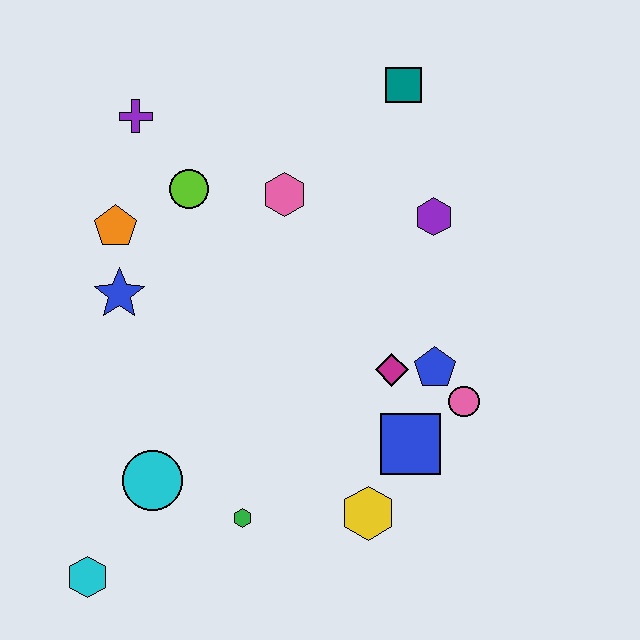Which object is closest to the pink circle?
The blue pentagon is closest to the pink circle.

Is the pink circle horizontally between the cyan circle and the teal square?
No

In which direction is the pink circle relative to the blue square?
The pink circle is to the right of the blue square.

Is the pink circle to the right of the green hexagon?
Yes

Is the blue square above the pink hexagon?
No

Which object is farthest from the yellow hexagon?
The purple cross is farthest from the yellow hexagon.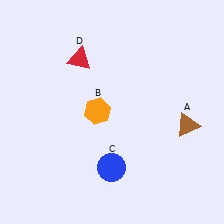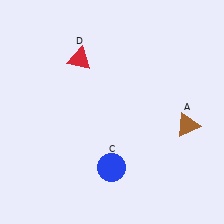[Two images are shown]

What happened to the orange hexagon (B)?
The orange hexagon (B) was removed in Image 2. It was in the top-left area of Image 1.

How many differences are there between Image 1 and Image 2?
There is 1 difference between the two images.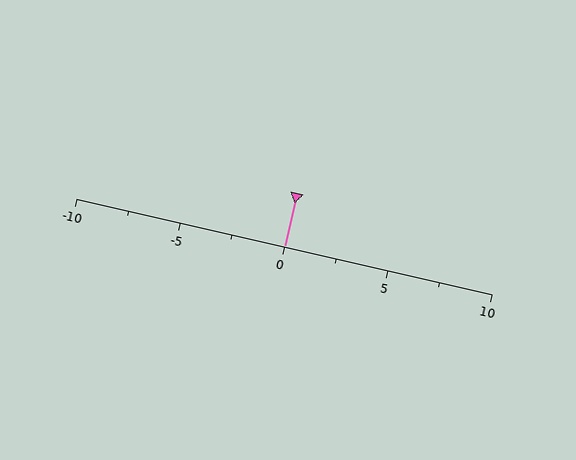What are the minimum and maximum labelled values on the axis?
The axis runs from -10 to 10.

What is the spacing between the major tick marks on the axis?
The major ticks are spaced 5 apart.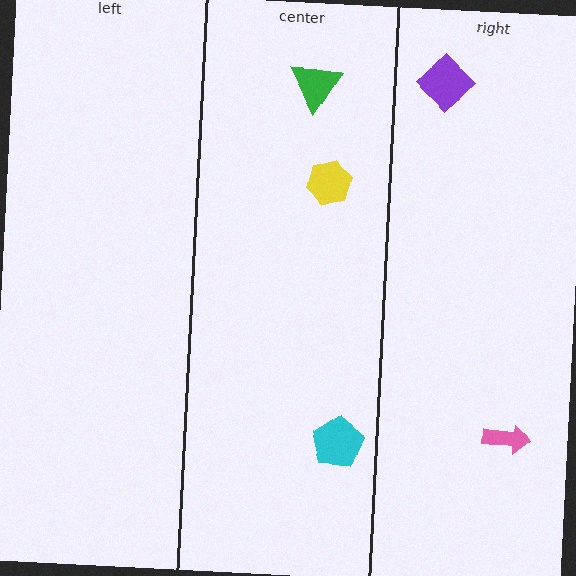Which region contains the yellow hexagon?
The center region.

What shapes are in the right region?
The pink arrow, the purple diamond.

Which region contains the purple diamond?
The right region.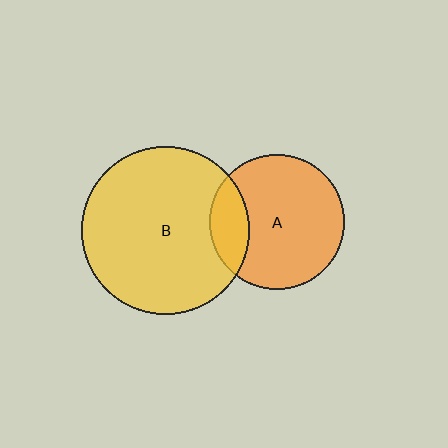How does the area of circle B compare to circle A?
Approximately 1.5 times.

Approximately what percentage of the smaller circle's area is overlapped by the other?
Approximately 20%.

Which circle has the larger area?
Circle B (yellow).